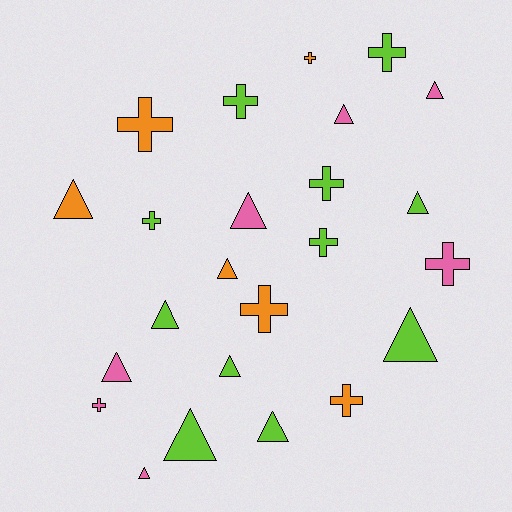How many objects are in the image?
There are 24 objects.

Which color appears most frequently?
Lime, with 11 objects.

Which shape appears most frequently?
Triangle, with 13 objects.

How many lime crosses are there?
There are 5 lime crosses.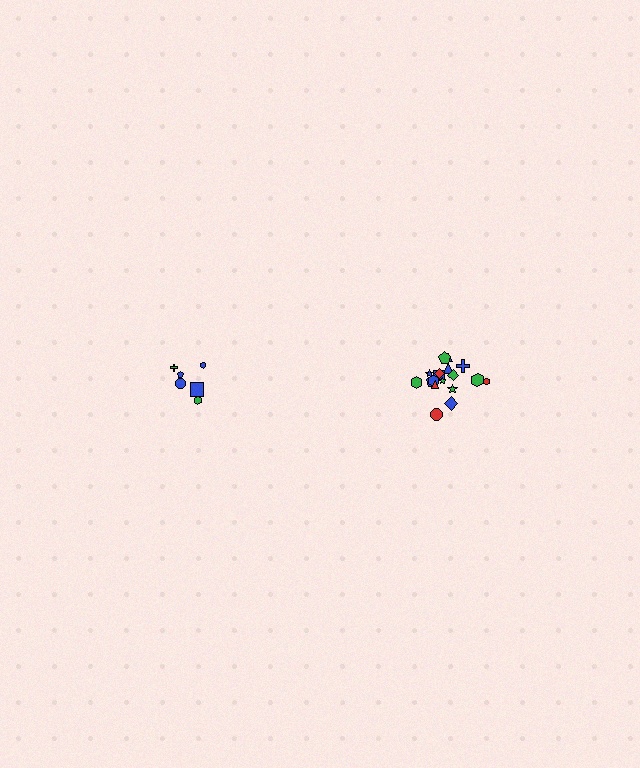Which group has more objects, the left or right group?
The right group.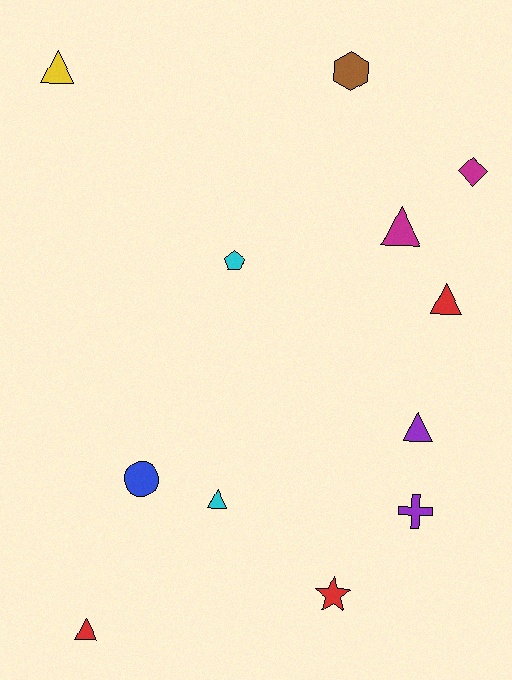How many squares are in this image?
There are no squares.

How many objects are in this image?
There are 12 objects.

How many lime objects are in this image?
There are no lime objects.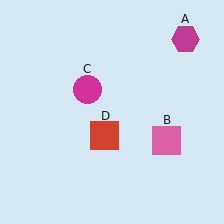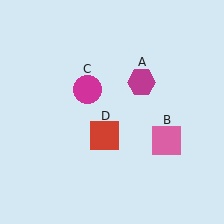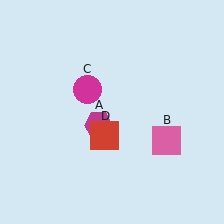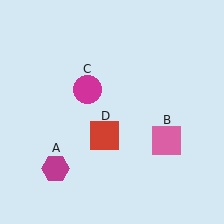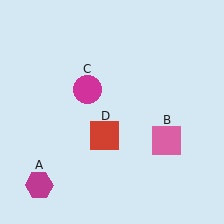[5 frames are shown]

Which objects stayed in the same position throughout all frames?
Pink square (object B) and magenta circle (object C) and red square (object D) remained stationary.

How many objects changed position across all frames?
1 object changed position: magenta hexagon (object A).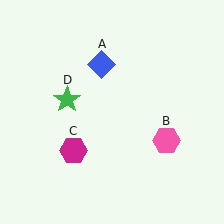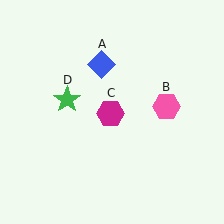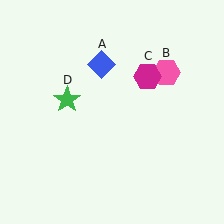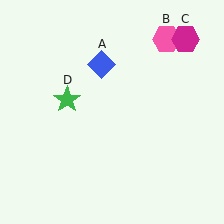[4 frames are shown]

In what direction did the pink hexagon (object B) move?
The pink hexagon (object B) moved up.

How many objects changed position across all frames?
2 objects changed position: pink hexagon (object B), magenta hexagon (object C).